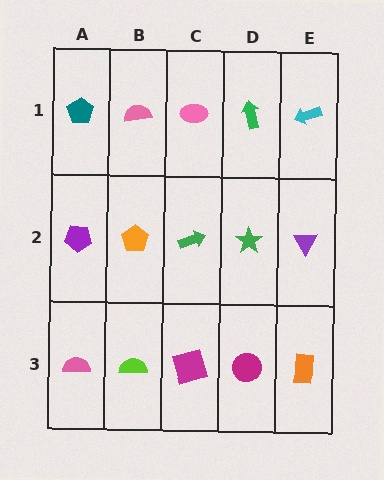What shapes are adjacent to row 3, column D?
A green star (row 2, column D), a magenta square (row 3, column C), an orange rectangle (row 3, column E).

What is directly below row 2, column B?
A lime semicircle.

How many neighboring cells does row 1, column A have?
2.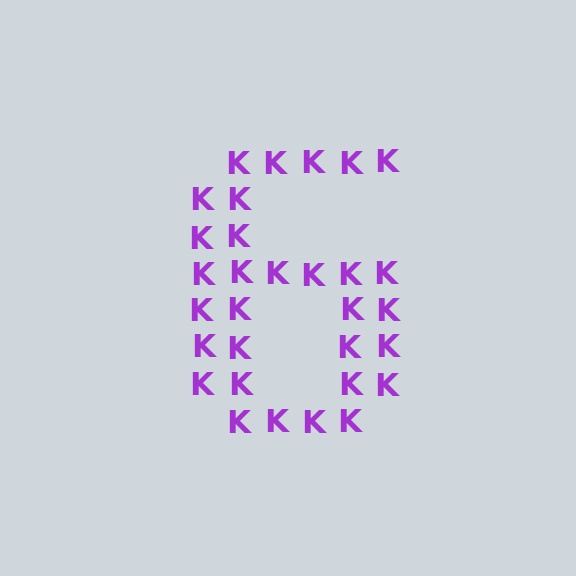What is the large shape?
The large shape is the digit 6.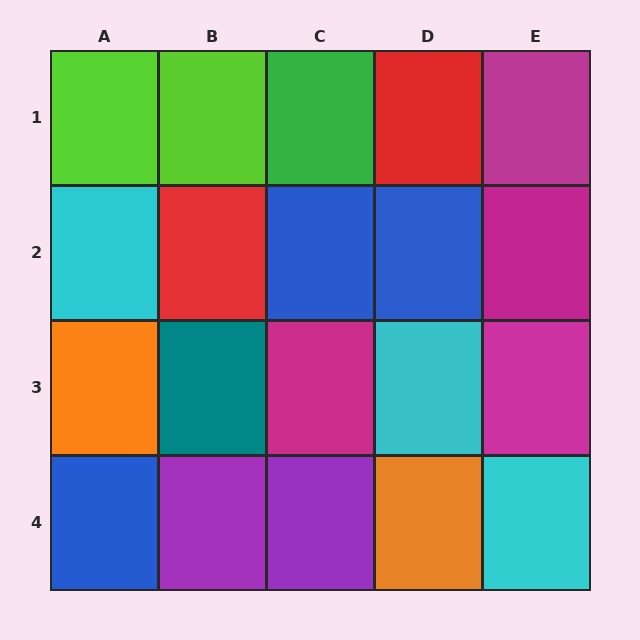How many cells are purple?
2 cells are purple.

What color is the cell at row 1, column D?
Red.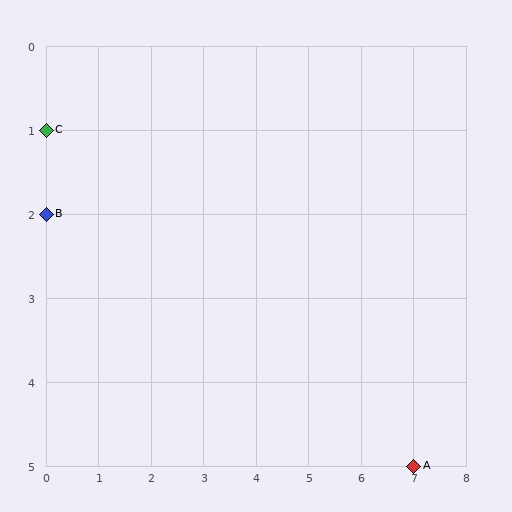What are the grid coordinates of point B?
Point B is at grid coordinates (0, 2).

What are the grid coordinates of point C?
Point C is at grid coordinates (0, 1).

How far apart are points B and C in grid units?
Points B and C are 1 row apart.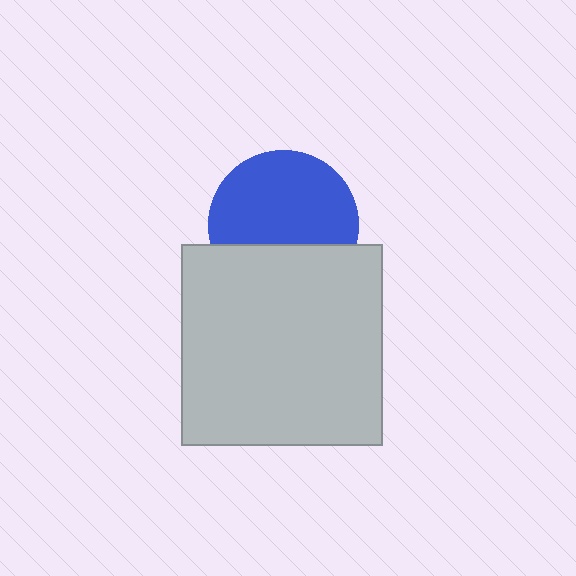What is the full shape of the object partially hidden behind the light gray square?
The partially hidden object is a blue circle.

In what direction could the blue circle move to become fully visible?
The blue circle could move up. That would shift it out from behind the light gray square entirely.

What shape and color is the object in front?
The object in front is a light gray square.